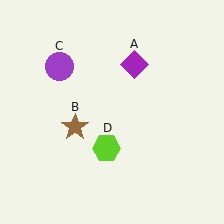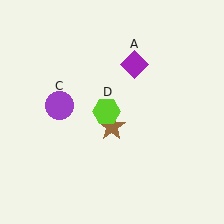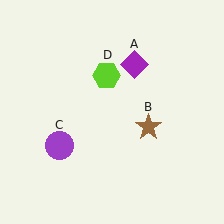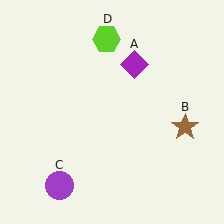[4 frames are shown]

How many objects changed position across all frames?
3 objects changed position: brown star (object B), purple circle (object C), lime hexagon (object D).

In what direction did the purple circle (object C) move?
The purple circle (object C) moved down.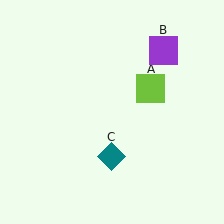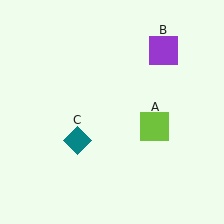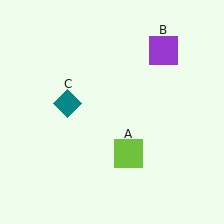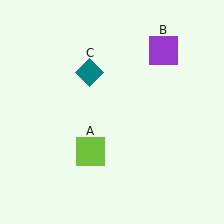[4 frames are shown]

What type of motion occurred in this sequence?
The lime square (object A), teal diamond (object C) rotated clockwise around the center of the scene.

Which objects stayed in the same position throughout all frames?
Purple square (object B) remained stationary.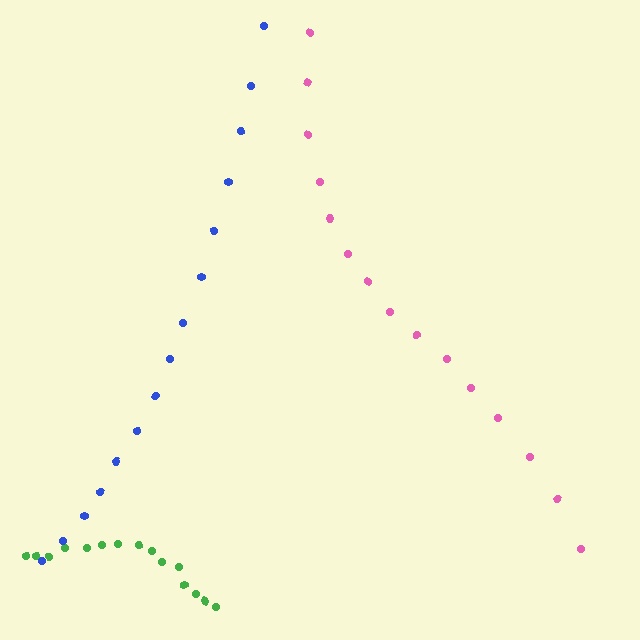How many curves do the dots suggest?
There are 3 distinct paths.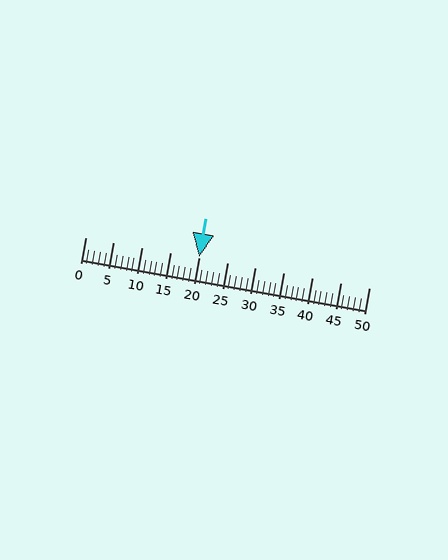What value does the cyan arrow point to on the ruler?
The cyan arrow points to approximately 20.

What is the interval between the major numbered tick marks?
The major tick marks are spaced 5 units apart.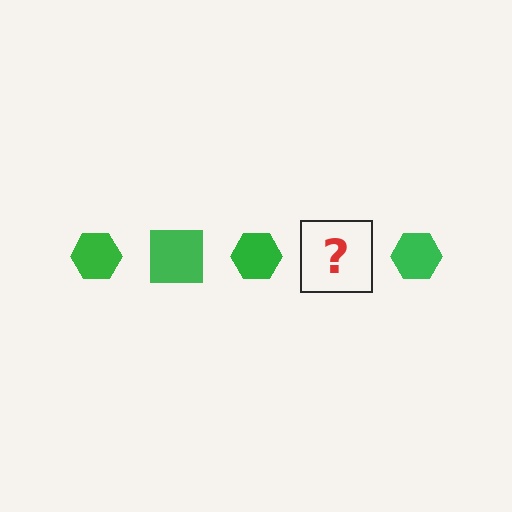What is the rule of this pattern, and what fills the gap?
The rule is that the pattern cycles through hexagon, square shapes in green. The gap should be filled with a green square.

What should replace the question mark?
The question mark should be replaced with a green square.